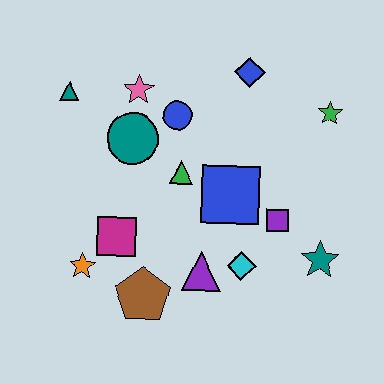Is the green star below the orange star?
No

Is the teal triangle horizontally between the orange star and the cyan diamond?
No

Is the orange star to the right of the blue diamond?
No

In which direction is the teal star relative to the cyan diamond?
The teal star is to the right of the cyan diamond.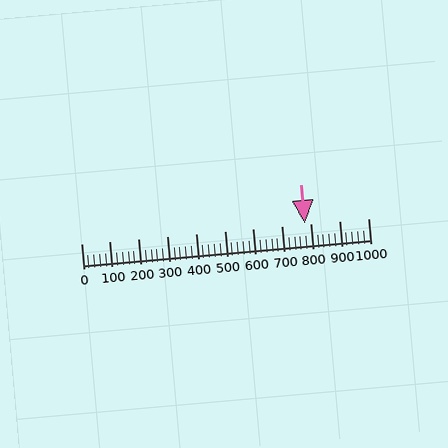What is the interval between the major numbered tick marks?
The major tick marks are spaced 100 units apart.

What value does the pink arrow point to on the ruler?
The pink arrow points to approximately 778.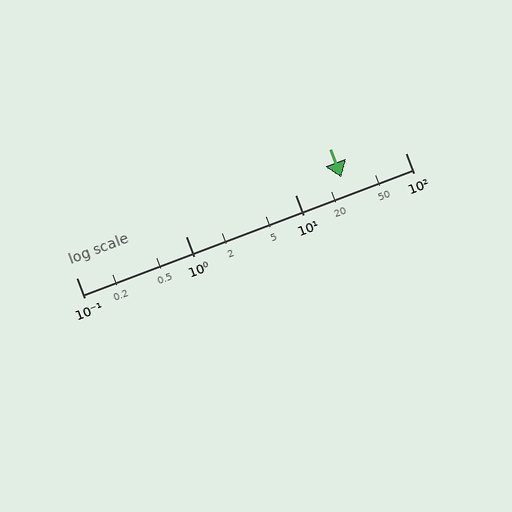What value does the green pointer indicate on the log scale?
The pointer indicates approximately 26.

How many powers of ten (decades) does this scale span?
The scale spans 3 decades, from 0.1 to 100.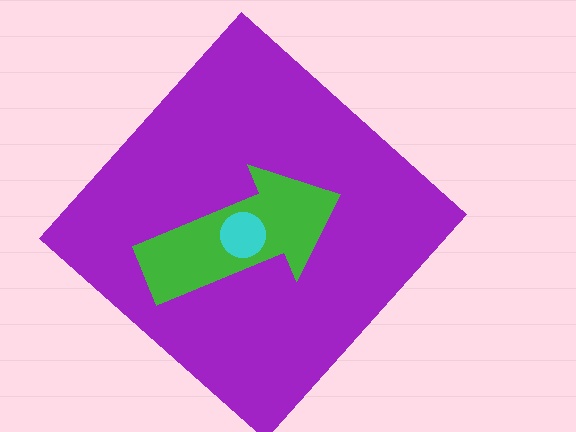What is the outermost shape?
The purple diamond.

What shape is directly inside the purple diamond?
The green arrow.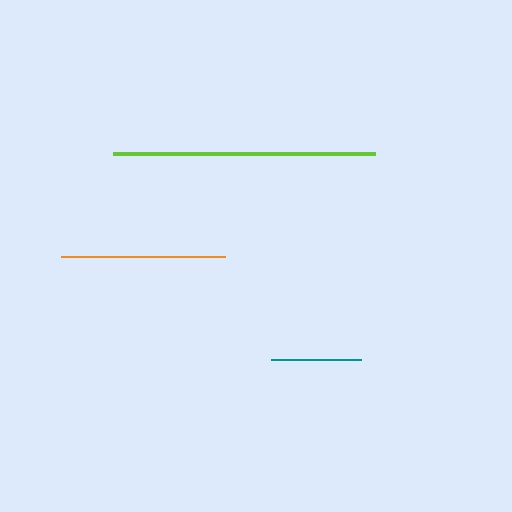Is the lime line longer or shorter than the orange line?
The lime line is longer than the orange line.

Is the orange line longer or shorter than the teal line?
The orange line is longer than the teal line.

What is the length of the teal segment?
The teal segment is approximately 91 pixels long.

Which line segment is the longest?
The lime line is the longest at approximately 261 pixels.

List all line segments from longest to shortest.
From longest to shortest: lime, orange, teal.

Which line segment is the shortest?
The teal line is the shortest at approximately 91 pixels.